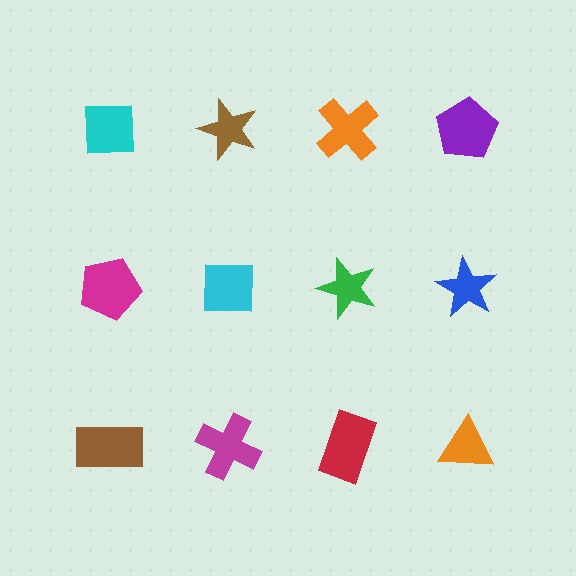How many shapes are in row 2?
4 shapes.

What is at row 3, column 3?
A red rectangle.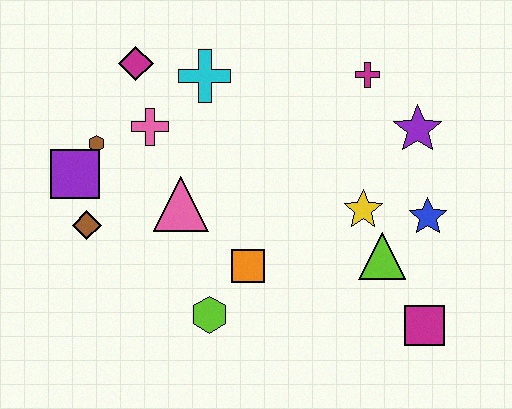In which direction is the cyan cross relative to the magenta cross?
The cyan cross is to the left of the magenta cross.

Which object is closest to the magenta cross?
The purple star is closest to the magenta cross.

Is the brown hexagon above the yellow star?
Yes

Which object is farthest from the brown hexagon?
The magenta square is farthest from the brown hexagon.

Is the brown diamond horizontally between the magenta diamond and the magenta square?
No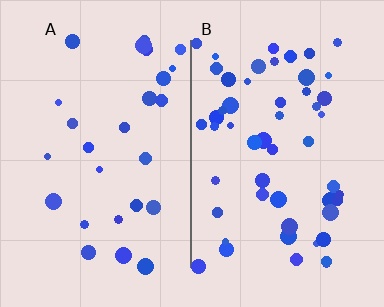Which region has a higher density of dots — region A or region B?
B (the right).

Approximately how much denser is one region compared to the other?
Approximately 2.0× — region B over region A.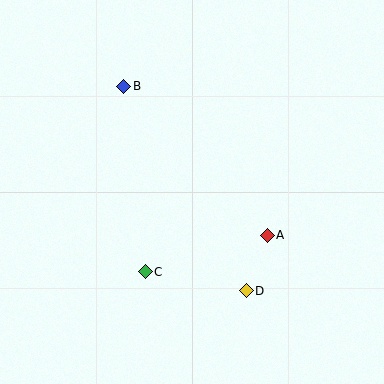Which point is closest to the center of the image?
Point A at (267, 235) is closest to the center.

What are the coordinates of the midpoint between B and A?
The midpoint between B and A is at (195, 161).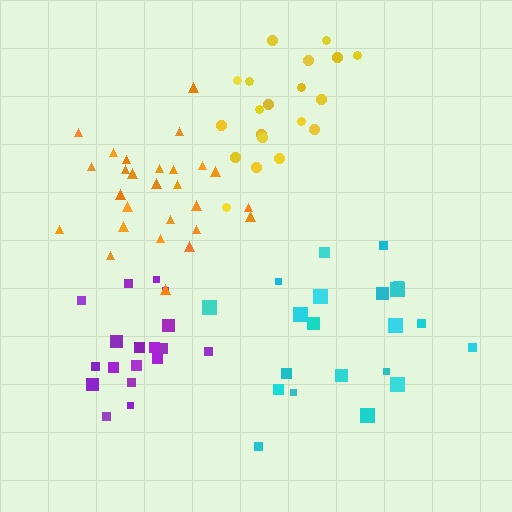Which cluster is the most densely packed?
Purple.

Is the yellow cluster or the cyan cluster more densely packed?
Yellow.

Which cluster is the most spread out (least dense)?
Cyan.